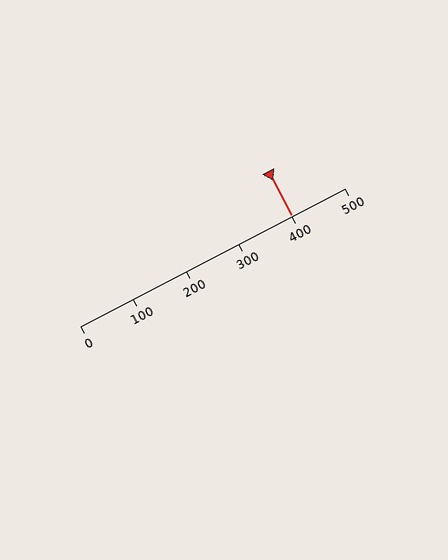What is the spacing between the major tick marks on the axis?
The major ticks are spaced 100 apart.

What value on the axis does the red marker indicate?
The marker indicates approximately 400.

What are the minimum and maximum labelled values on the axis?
The axis runs from 0 to 500.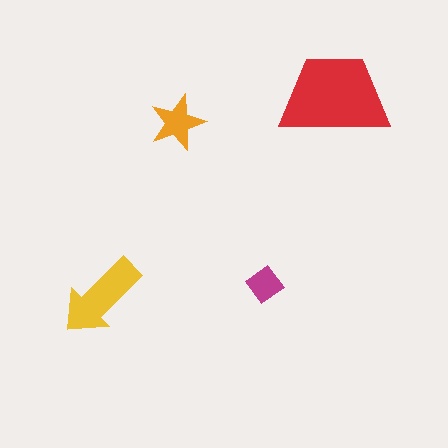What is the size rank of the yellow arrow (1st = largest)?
2nd.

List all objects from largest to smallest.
The red trapezoid, the yellow arrow, the orange star, the magenta diamond.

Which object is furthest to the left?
The yellow arrow is leftmost.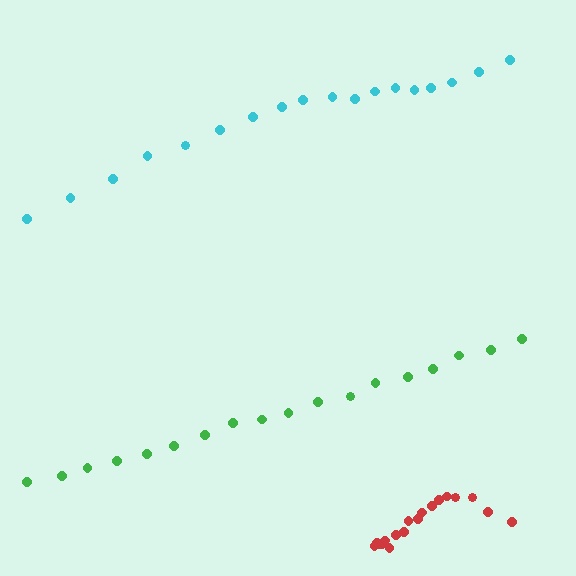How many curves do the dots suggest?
There are 3 distinct paths.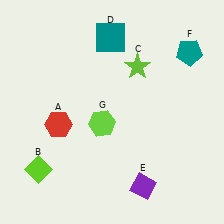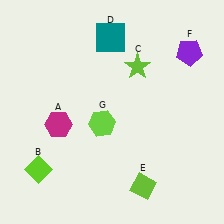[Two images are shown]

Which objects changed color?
A changed from red to magenta. E changed from purple to lime. F changed from teal to purple.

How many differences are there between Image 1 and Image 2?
There are 3 differences between the two images.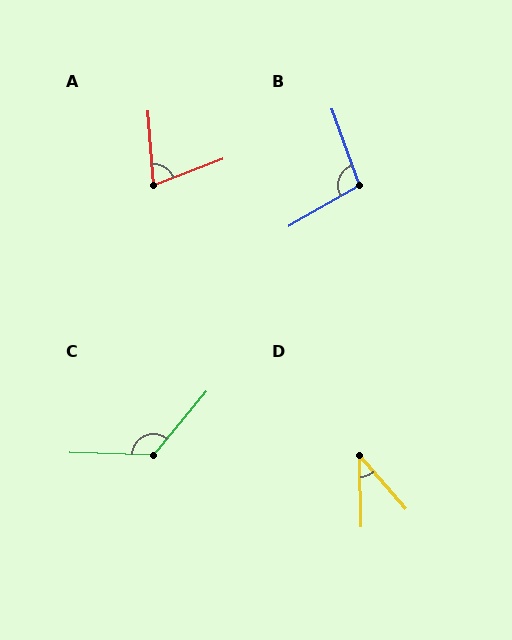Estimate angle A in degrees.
Approximately 73 degrees.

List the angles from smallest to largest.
D (40°), A (73°), B (100°), C (128°).